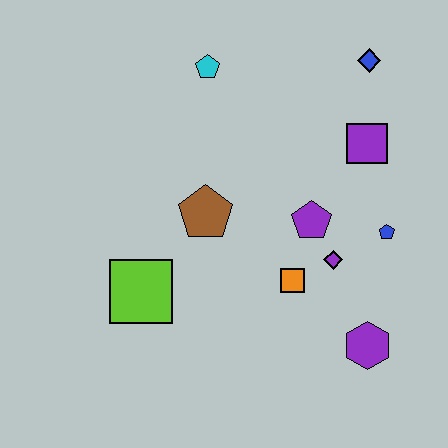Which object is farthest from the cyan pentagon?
The purple hexagon is farthest from the cyan pentagon.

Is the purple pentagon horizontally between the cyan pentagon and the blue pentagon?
Yes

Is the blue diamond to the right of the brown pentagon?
Yes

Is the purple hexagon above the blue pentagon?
No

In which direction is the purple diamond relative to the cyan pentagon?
The purple diamond is below the cyan pentagon.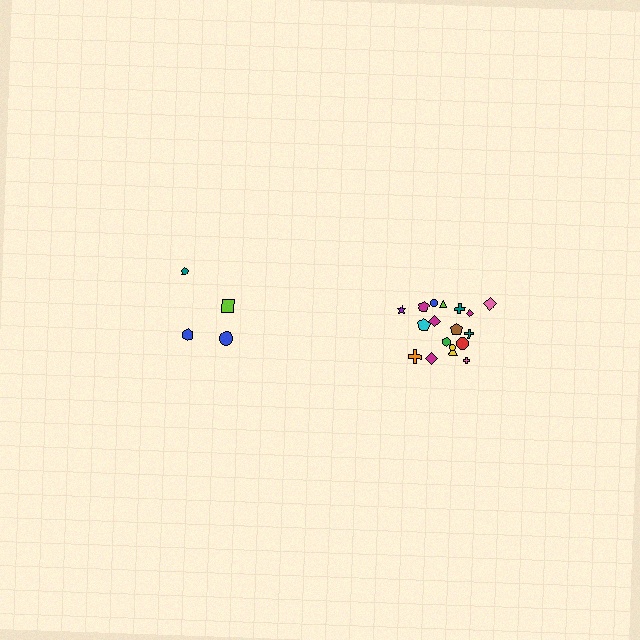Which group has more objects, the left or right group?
The right group.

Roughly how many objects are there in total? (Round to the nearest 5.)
Roughly 20 objects in total.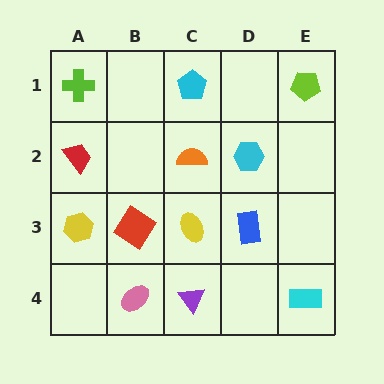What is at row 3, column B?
A red diamond.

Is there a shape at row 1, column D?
No, that cell is empty.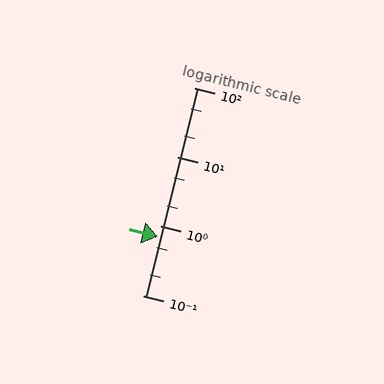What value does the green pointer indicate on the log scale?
The pointer indicates approximately 0.71.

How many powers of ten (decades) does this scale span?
The scale spans 3 decades, from 0.1 to 100.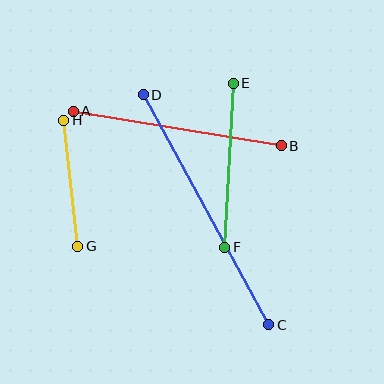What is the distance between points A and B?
The distance is approximately 211 pixels.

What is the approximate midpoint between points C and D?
The midpoint is at approximately (206, 210) pixels.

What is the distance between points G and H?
The distance is approximately 127 pixels.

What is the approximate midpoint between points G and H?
The midpoint is at approximately (71, 183) pixels.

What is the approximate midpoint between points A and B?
The midpoint is at approximately (177, 129) pixels.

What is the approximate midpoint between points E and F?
The midpoint is at approximately (229, 165) pixels.